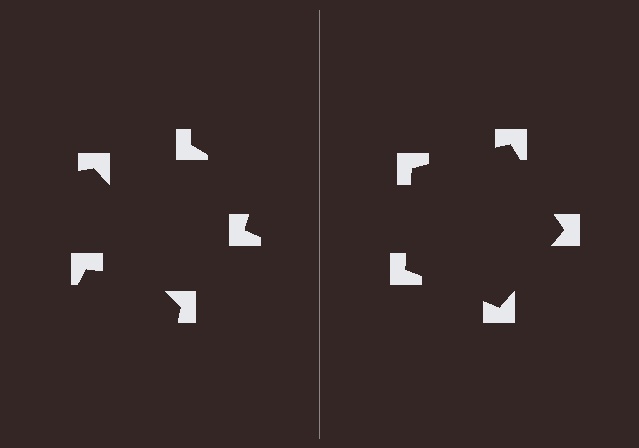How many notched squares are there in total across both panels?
10 — 5 on each side.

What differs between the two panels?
The notched squares are positioned identically on both sides; only the wedge orientations differ. On the right they align to a pentagon; on the left they are misaligned.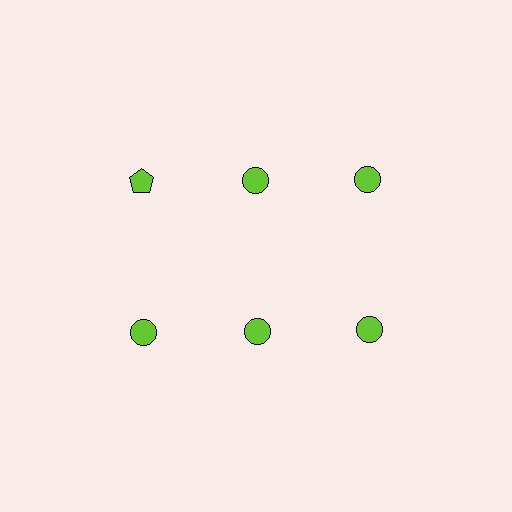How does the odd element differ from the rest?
It has a different shape: pentagon instead of circle.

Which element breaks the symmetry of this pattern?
The lime pentagon in the top row, leftmost column breaks the symmetry. All other shapes are lime circles.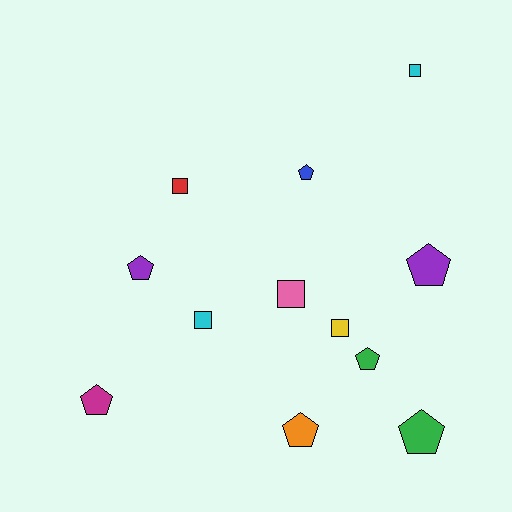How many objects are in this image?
There are 12 objects.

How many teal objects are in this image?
There are no teal objects.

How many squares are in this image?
There are 5 squares.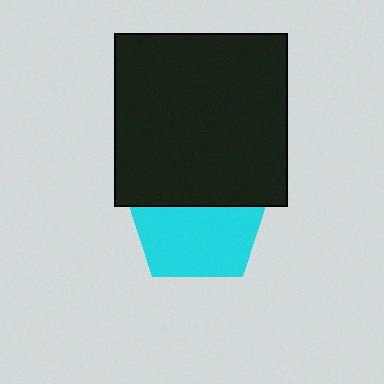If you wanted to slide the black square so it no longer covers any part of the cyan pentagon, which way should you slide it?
Slide it up — that is the most direct way to separate the two shapes.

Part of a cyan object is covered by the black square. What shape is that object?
It is a pentagon.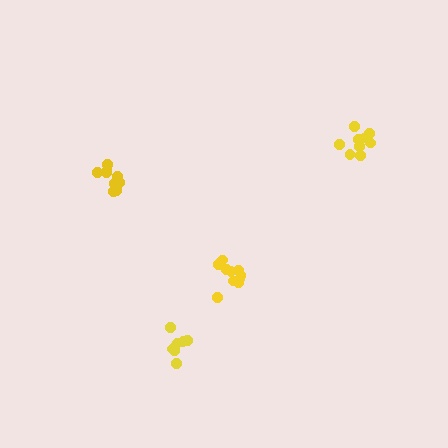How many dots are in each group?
Group 1: 10 dots, Group 2: 9 dots, Group 3: 8 dots, Group 4: 9 dots (36 total).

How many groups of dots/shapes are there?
There are 4 groups.